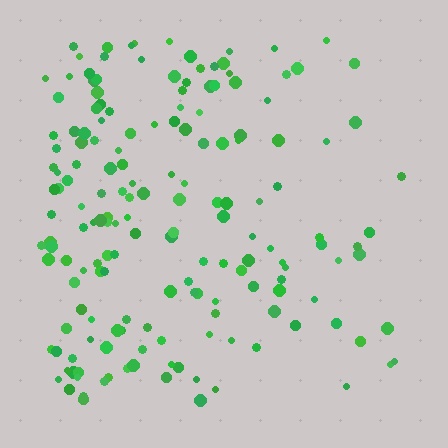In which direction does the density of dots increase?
From right to left, with the left side densest.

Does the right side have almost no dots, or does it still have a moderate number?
Still a moderate number, just noticeably fewer than the left.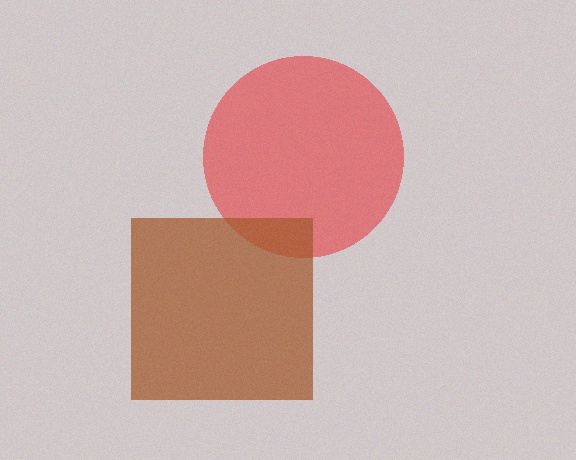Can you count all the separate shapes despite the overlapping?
Yes, there are 2 separate shapes.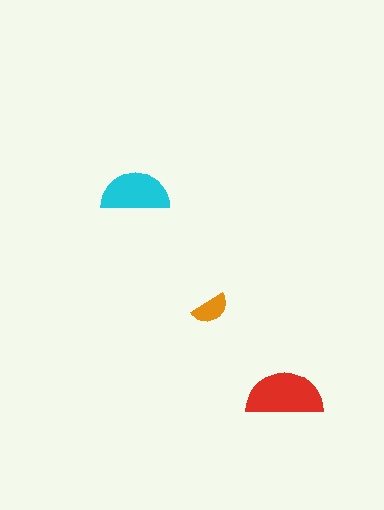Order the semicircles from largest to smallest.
the red one, the cyan one, the orange one.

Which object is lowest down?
The red semicircle is bottommost.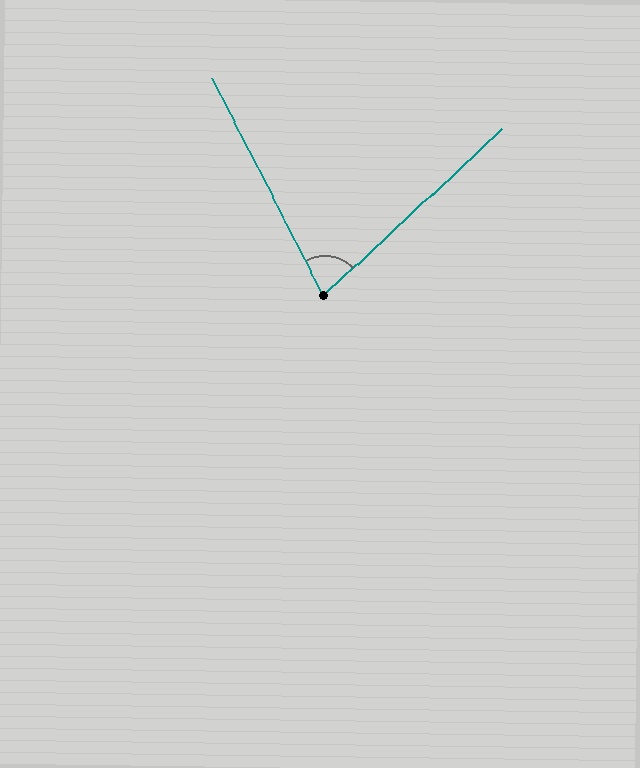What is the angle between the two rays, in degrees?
Approximately 74 degrees.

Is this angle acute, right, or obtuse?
It is acute.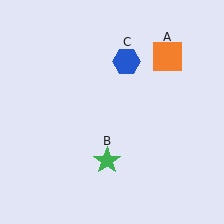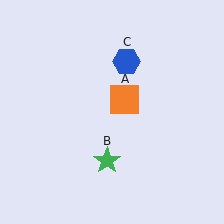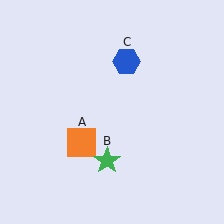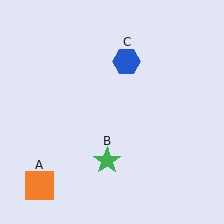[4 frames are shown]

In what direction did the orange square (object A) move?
The orange square (object A) moved down and to the left.